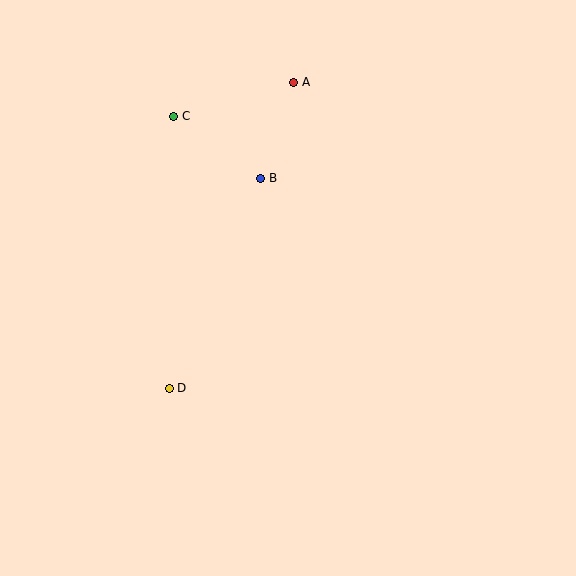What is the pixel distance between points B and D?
The distance between B and D is 229 pixels.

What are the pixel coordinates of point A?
Point A is at (294, 82).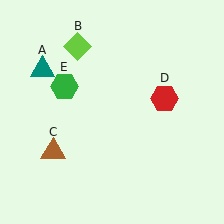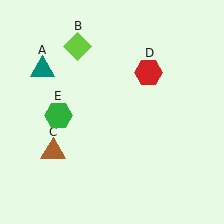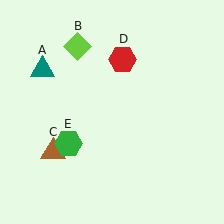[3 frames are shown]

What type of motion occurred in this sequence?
The red hexagon (object D), green hexagon (object E) rotated counterclockwise around the center of the scene.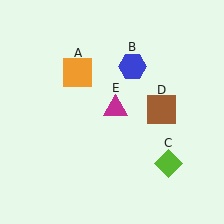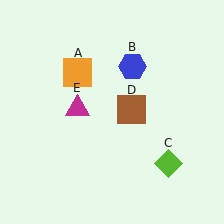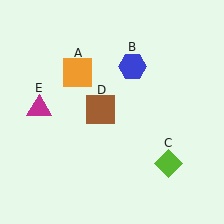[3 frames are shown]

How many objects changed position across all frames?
2 objects changed position: brown square (object D), magenta triangle (object E).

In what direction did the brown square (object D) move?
The brown square (object D) moved left.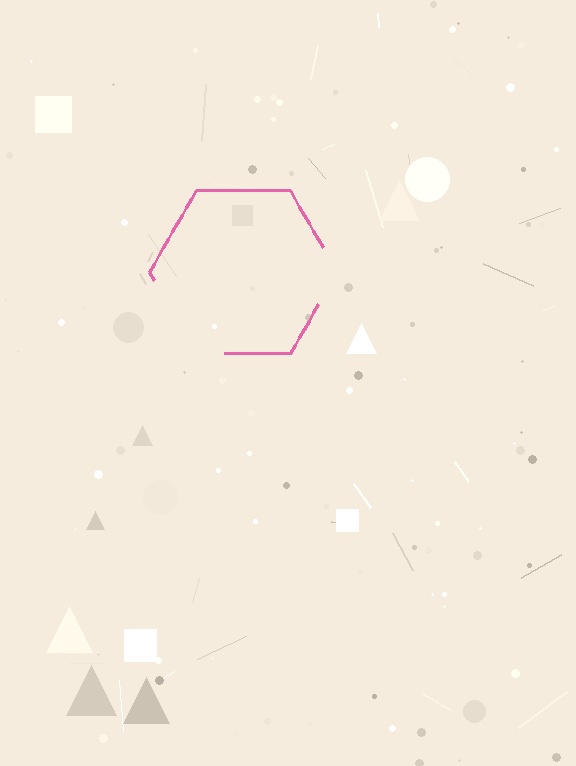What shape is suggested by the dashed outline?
The dashed outline suggests a hexagon.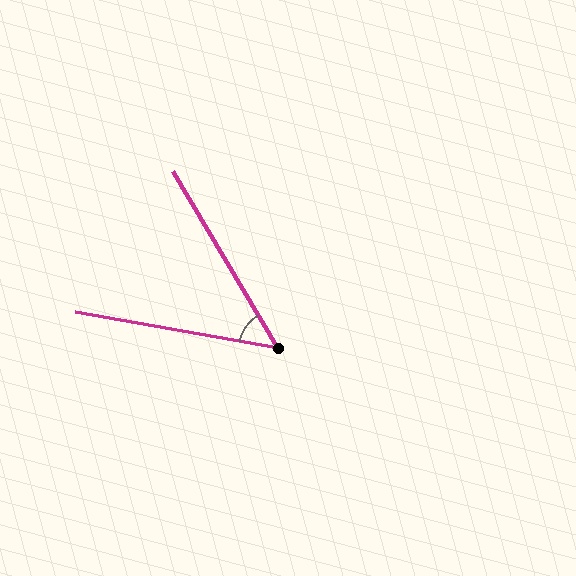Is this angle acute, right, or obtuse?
It is acute.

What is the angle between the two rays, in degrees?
Approximately 49 degrees.